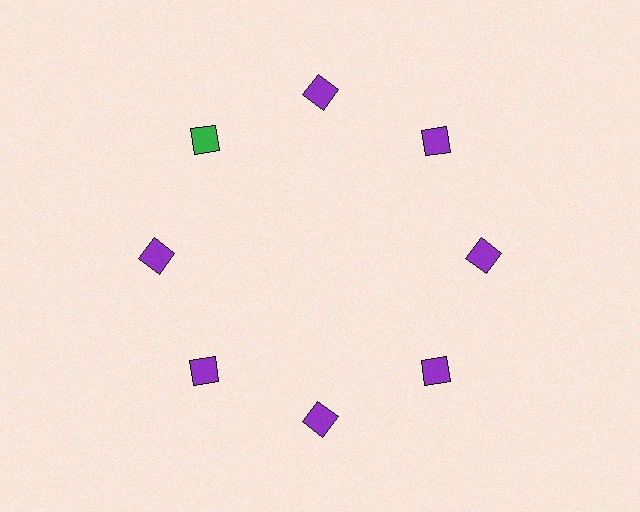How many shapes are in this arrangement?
There are 8 shapes arranged in a ring pattern.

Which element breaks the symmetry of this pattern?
The green square at roughly the 10 o'clock position breaks the symmetry. All other shapes are purple squares.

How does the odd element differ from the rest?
It has a different color: green instead of purple.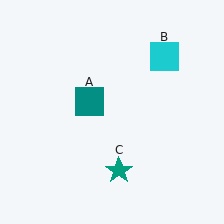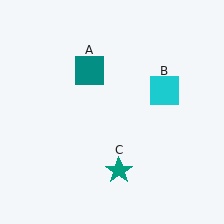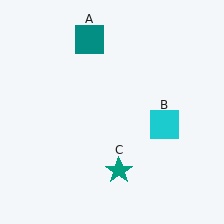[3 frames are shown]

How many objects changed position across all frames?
2 objects changed position: teal square (object A), cyan square (object B).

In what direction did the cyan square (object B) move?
The cyan square (object B) moved down.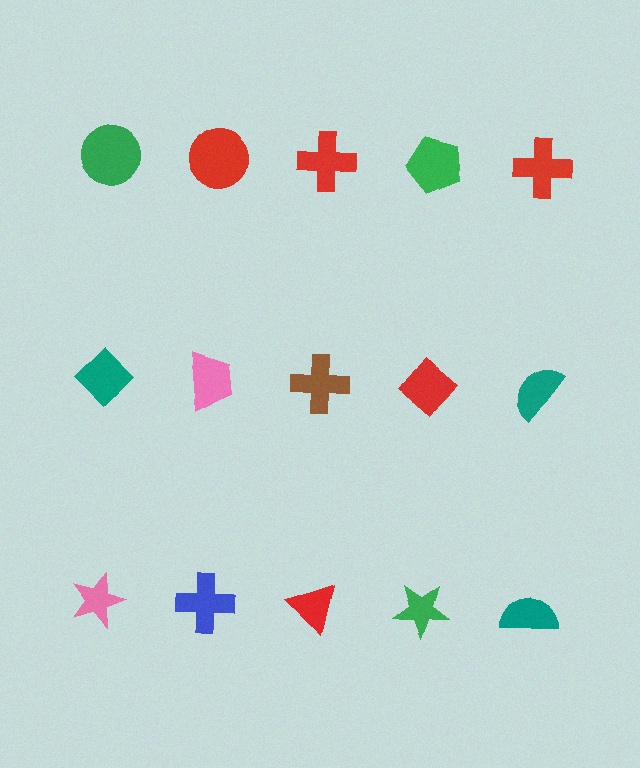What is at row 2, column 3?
A brown cross.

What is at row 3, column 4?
A green star.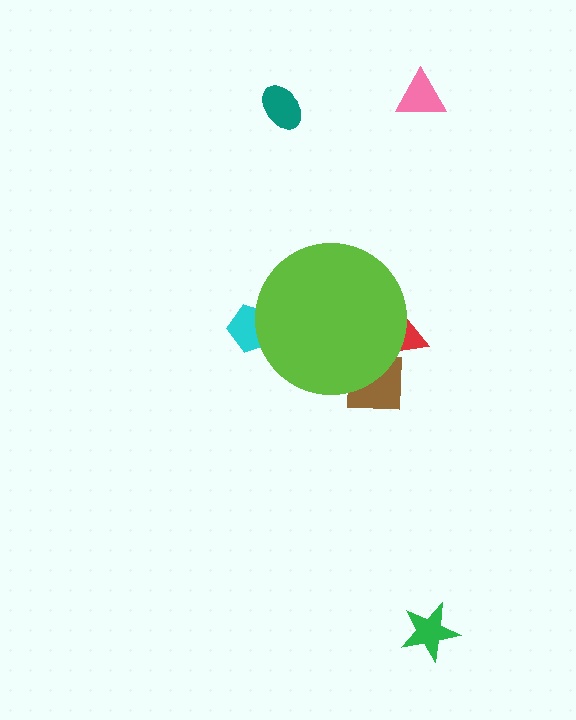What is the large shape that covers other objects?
A lime circle.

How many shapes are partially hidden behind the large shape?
3 shapes are partially hidden.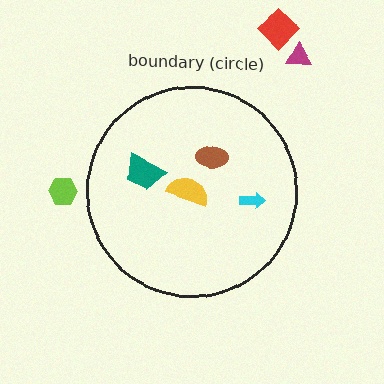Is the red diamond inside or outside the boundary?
Outside.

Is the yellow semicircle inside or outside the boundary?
Inside.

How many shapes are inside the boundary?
4 inside, 3 outside.